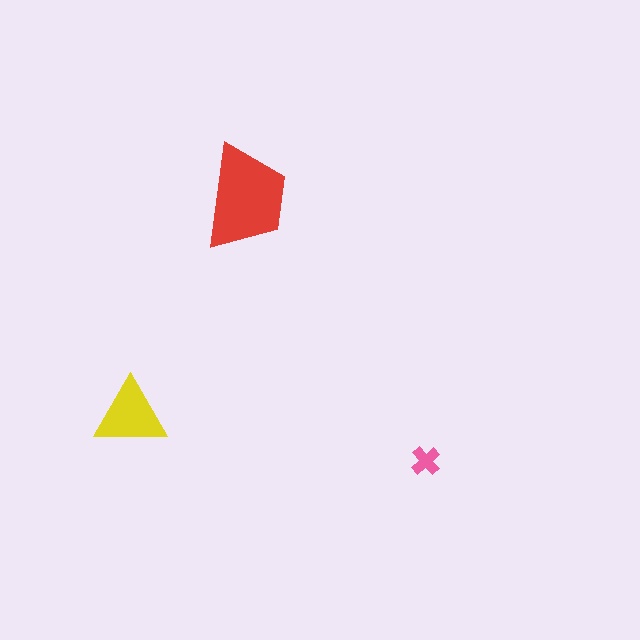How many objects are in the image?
There are 3 objects in the image.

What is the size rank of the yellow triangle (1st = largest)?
2nd.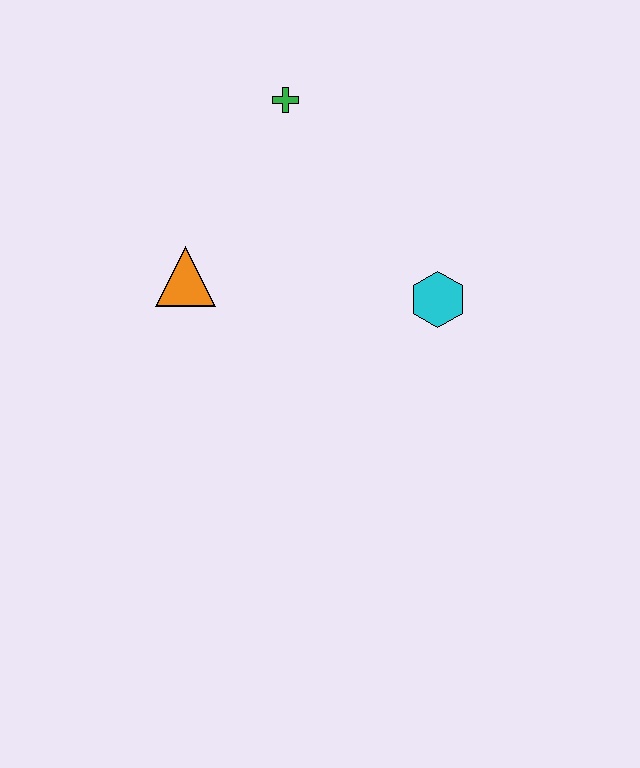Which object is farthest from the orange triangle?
The cyan hexagon is farthest from the orange triangle.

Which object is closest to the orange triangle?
The green cross is closest to the orange triangle.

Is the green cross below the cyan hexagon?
No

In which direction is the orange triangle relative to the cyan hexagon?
The orange triangle is to the left of the cyan hexagon.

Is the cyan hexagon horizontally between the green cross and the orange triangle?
No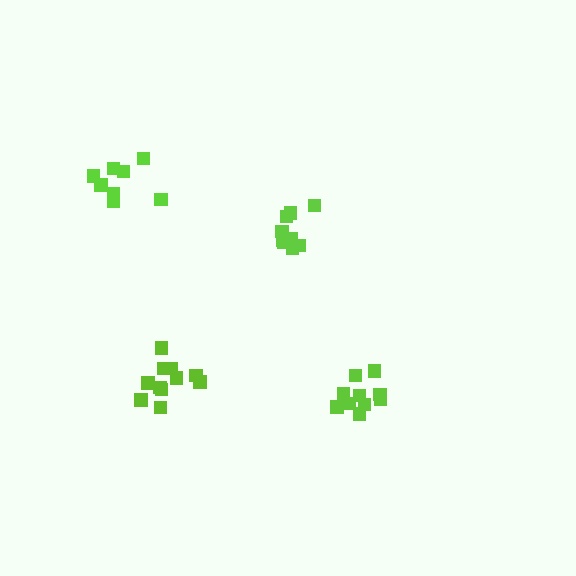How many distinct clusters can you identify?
There are 4 distinct clusters.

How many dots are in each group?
Group 1: 9 dots, Group 2: 10 dots, Group 3: 8 dots, Group 4: 11 dots (38 total).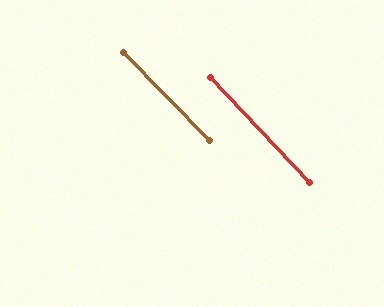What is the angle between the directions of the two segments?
Approximately 1 degree.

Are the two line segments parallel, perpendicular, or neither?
Parallel — their directions differ by only 1.1°.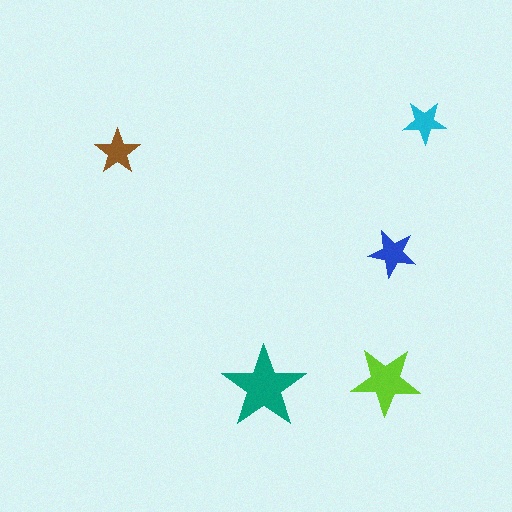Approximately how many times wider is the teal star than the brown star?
About 2 times wider.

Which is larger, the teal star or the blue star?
The teal one.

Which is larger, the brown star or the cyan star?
The brown one.